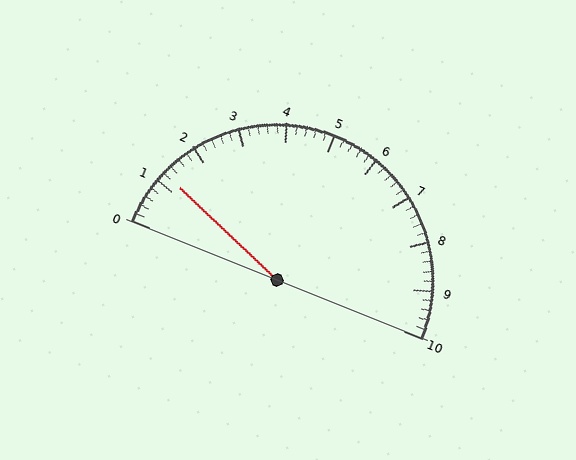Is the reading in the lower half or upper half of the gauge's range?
The reading is in the lower half of the range (0 to 10).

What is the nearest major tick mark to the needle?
The nearest major tick mark is 1.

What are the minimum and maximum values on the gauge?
The gauge ranges from 0 to 10.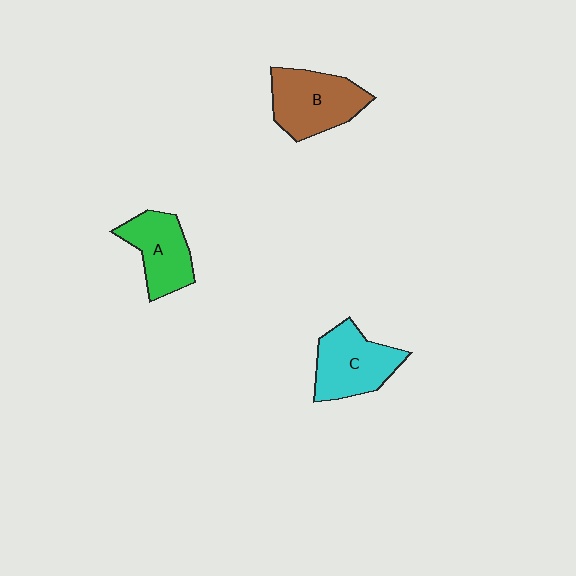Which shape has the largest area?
Shape B (brown).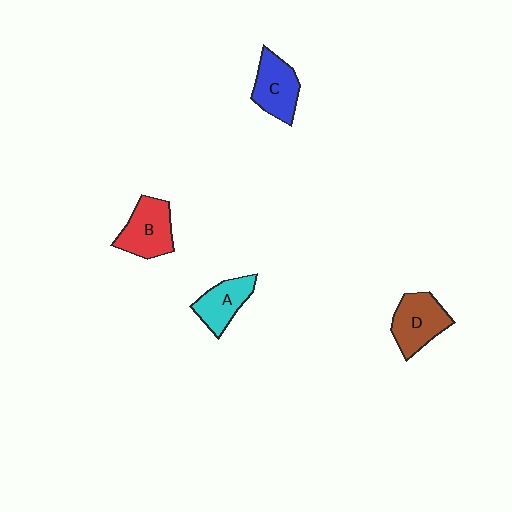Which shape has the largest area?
Shape B (red).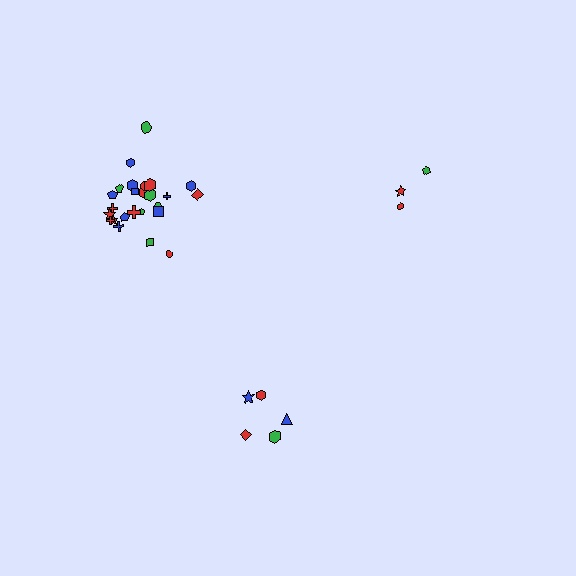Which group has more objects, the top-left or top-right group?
The top-left group.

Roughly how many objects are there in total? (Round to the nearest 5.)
Roughly 35 objects in total.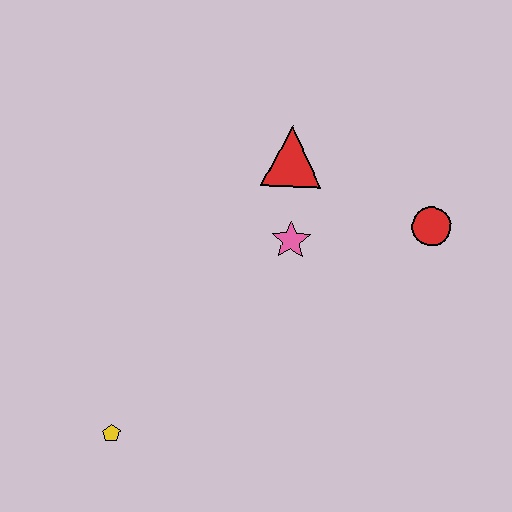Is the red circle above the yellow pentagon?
Yes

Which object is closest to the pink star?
The red triangle is closest to the pink star.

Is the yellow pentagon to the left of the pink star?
Yes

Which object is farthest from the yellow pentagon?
The red circle is farthest from the yellow pentagon.